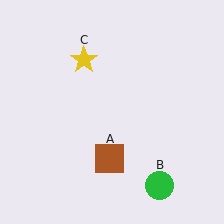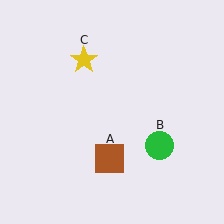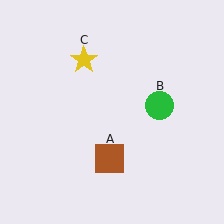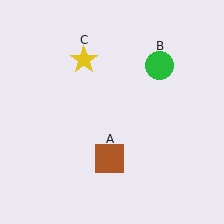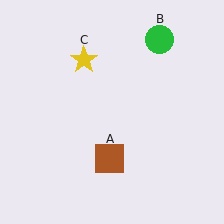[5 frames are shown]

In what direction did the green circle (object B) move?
The green circle (object B) moved up.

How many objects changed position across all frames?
1 object changed position: green circle (object B).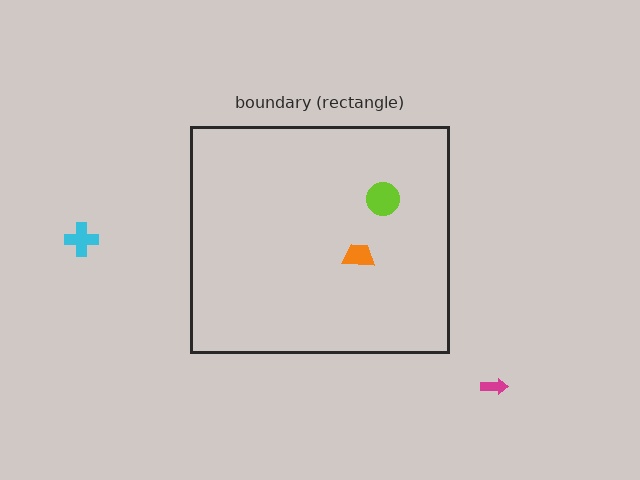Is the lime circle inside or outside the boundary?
Inside.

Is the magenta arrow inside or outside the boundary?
Outside.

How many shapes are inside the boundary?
2 inside, 2 outside.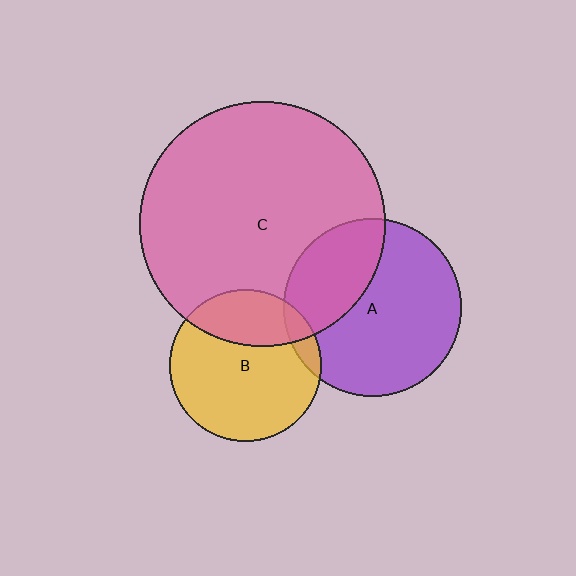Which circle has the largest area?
Circle C (pink).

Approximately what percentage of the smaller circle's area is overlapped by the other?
Approximately 10%.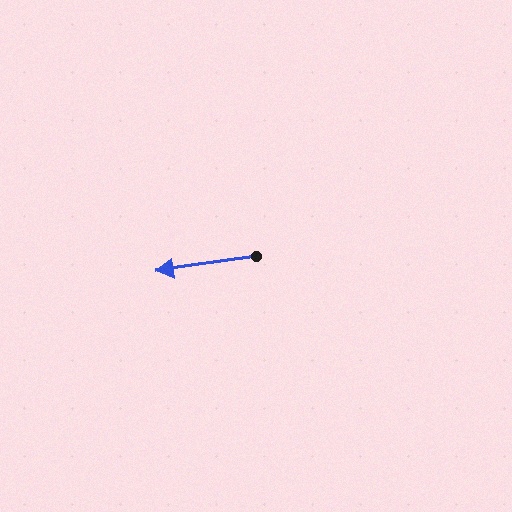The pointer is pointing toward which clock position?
Roughly 9 o'clock.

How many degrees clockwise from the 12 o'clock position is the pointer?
Approximately 262 degrees.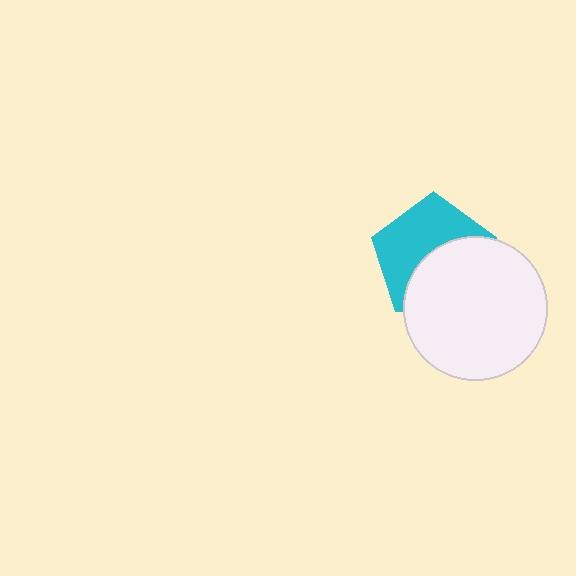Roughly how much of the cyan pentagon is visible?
About half of it is visible (roughly 52%).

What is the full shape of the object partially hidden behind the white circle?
The partially hidden object is a cyan pentagon.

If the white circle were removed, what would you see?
You would see the complete cyan pentagon.